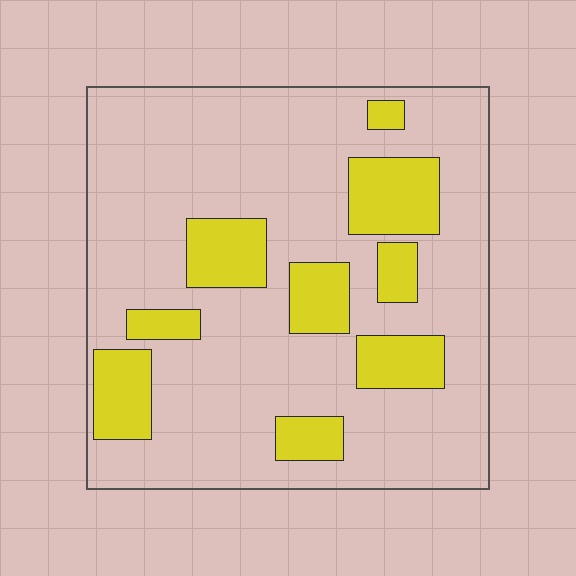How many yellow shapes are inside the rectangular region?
9.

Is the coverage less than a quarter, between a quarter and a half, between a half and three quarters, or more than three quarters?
Less than a quarter.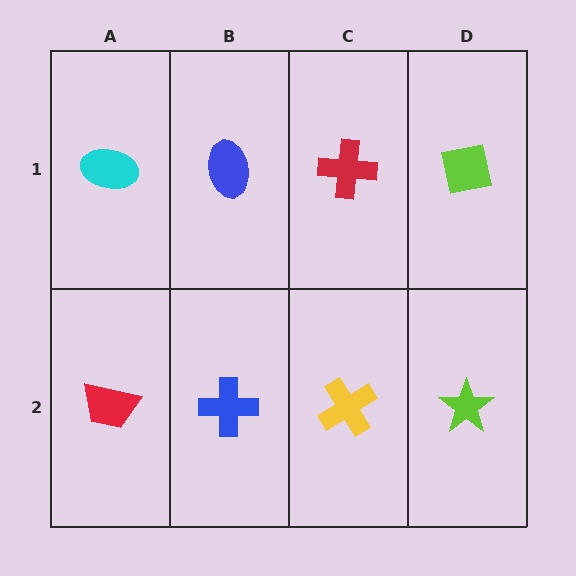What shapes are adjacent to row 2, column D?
A lime square (row 1, column D), a yellow cross (row 2, column C).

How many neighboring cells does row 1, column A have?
2.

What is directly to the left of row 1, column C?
A blue ellipse.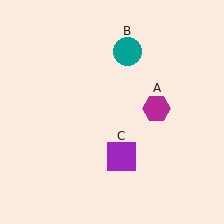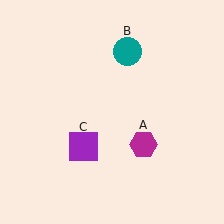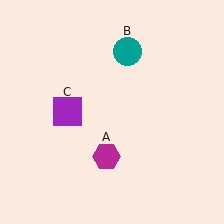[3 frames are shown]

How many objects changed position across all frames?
2 objects changed position: magenta hexagon (object A), purple square (object C).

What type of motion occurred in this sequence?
The magenta hexagon (object A), purple square (object C) rotated clockwise around the center of the scene.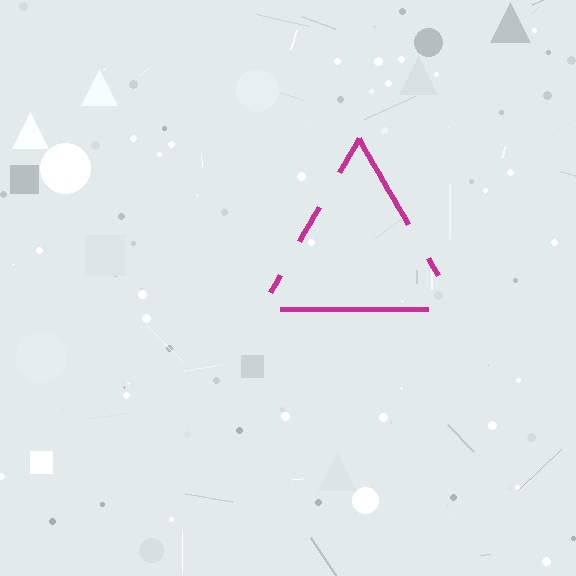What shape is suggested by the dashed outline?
The dashed outline suggests a triangle.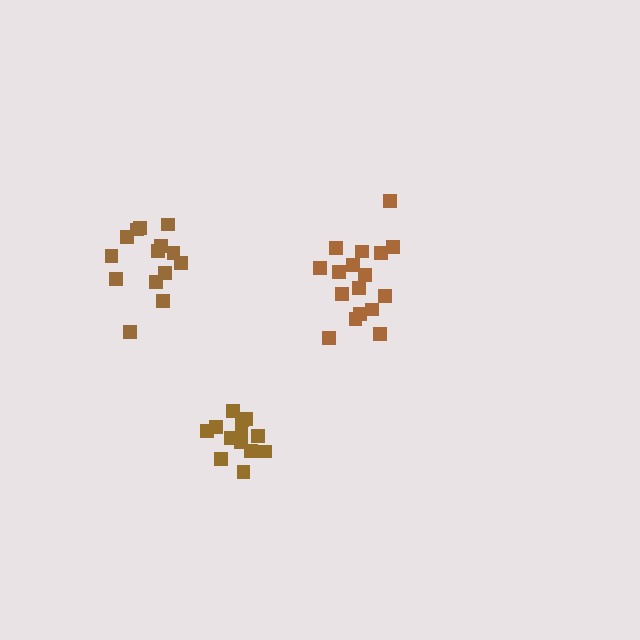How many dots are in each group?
Group 1: 17 dots, Group 2: 14 dots, Group 3: 13 dots (44 total).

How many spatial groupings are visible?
There are 3 spatial groupings.